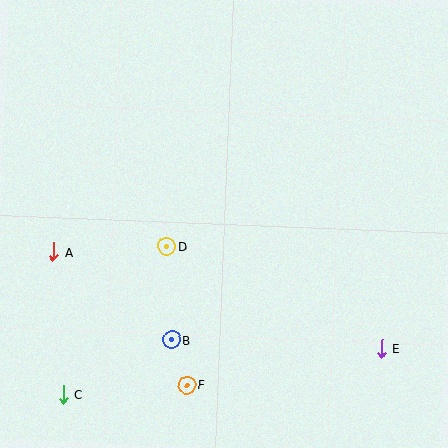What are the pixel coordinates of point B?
Point B is at (172, 340).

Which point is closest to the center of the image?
Point D at (167, 247) is closest to the center.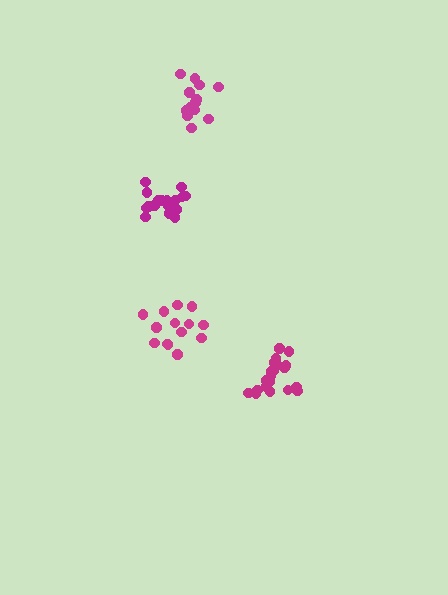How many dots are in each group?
Group 1: 17 dots, Group 2: 20 dots, Group 3: 14 dots, Group 4: 14 dots (65 total).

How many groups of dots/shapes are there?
There are 4 groups.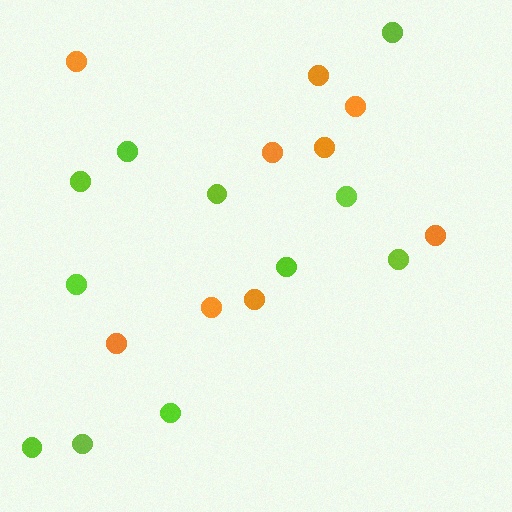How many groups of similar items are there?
There are 2 groups: one group of lime circles (11) and one group of orange circles (9).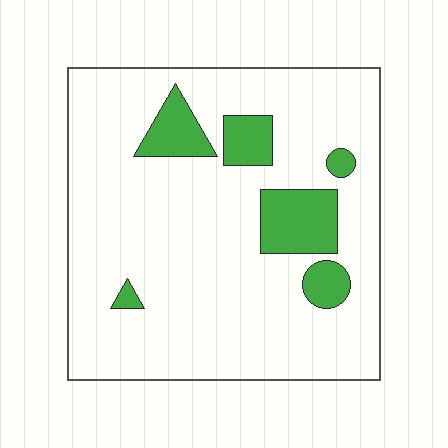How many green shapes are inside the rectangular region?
6.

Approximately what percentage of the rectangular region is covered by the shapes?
Approximately 15%.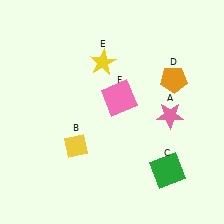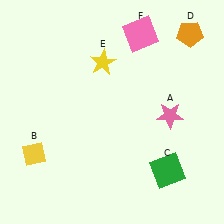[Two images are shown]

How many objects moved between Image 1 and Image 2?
3 objects moved between the two images.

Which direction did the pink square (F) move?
The pink square (F) moved up.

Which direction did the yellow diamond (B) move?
The yellow diamond (B) moved left.